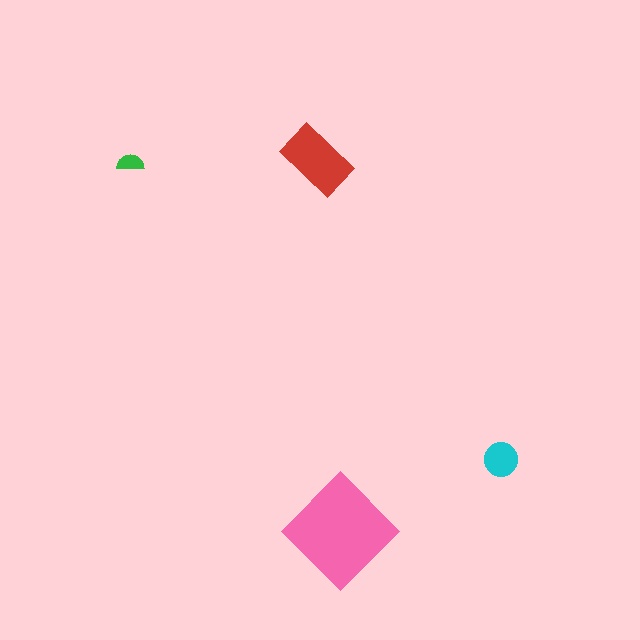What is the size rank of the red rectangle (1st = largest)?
2nd.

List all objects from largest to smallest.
The pink diamond, the red rectangle, the cyan circle, the green semicircle.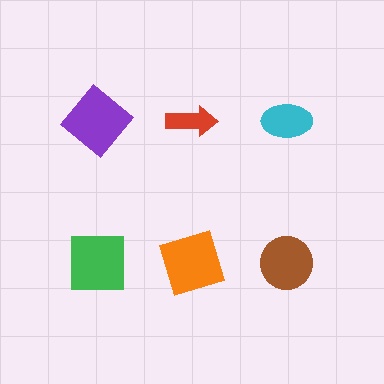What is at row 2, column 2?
An orange square.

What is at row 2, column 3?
A brown circle.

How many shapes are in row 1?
3 shapes.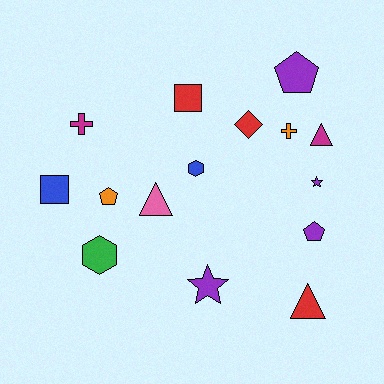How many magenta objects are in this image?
There are 2 magenta objects.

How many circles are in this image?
There are no circles.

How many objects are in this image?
There are 15 objects.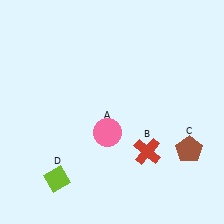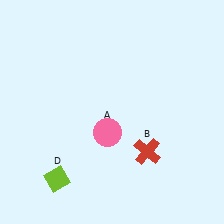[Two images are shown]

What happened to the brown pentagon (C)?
The brown pentagon (C) was removed in Image 2. It was in the bottom-right area of Image 1.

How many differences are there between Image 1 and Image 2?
There is 1 difference between the two images.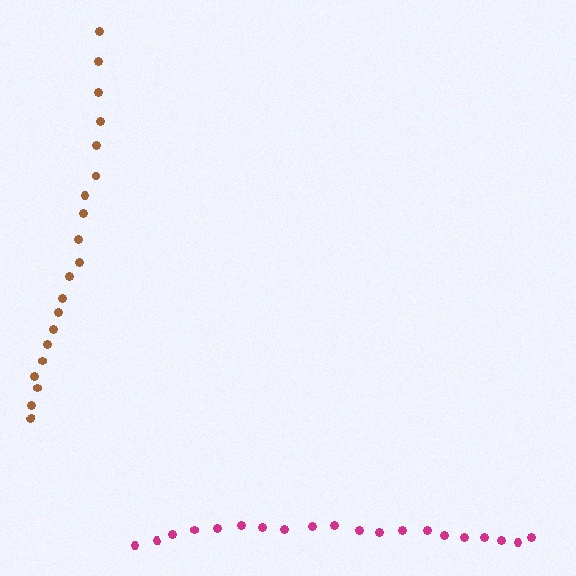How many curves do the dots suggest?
There are 2 distinct paths.